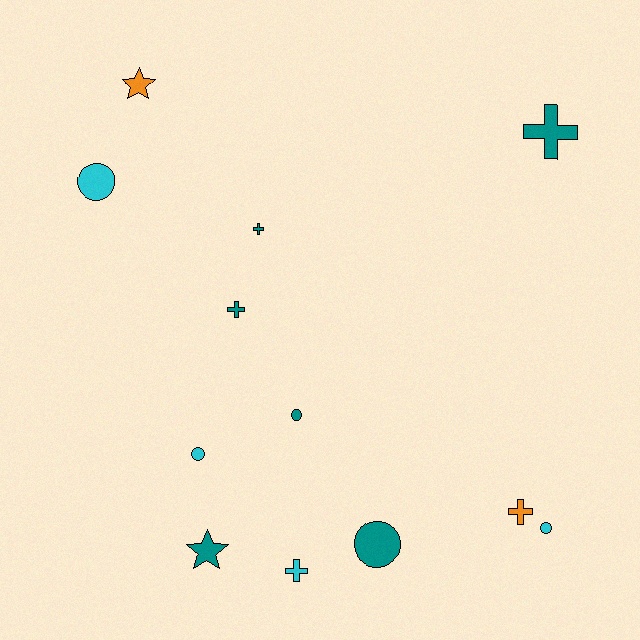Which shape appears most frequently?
Circle, with 5 objects.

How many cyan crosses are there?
There is 1 cyan cross.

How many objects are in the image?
There are 12 objects.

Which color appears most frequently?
Teal, with 6 objects.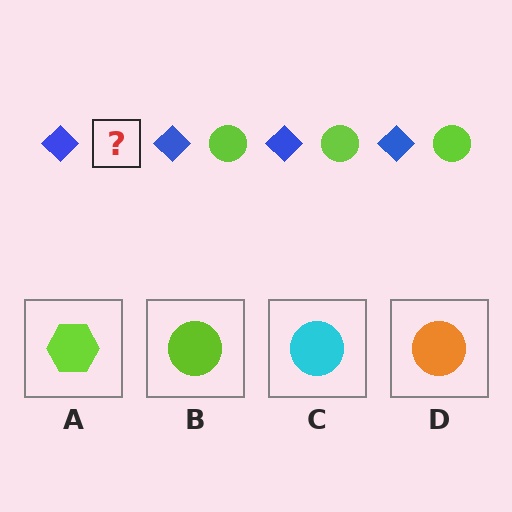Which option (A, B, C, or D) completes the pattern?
B.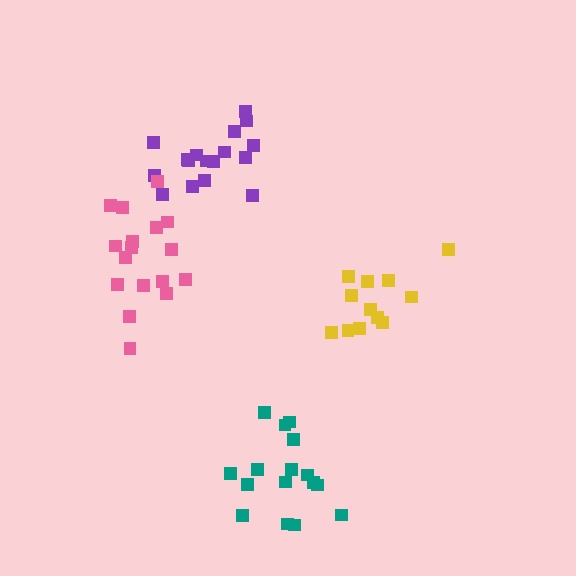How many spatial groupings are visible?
There are 4 spatial groupings.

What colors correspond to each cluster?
The clusters are colored: purple, yellow, pink, teal.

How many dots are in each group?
Group 1: 17 dots, Group 2: 12 dots, Group 3: 17 dots, Group 4: 16 dots (62 total).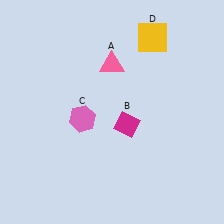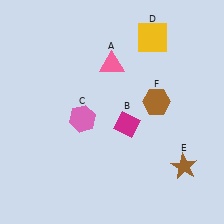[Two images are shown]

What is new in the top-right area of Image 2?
A brown hexagon (F) was added in the top-right area of Image 2.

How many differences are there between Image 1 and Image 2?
There are 2 differences between the two images.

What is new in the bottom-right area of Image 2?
A brown star (E) was added in the bottom-right area of Image 2.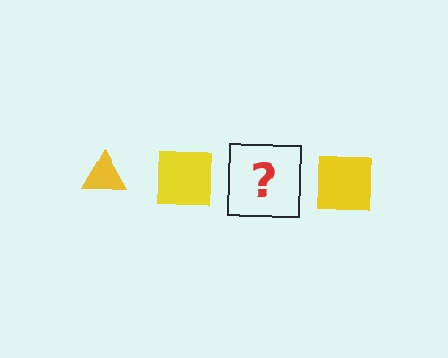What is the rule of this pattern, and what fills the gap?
The rule is that the pattern cycles through triangle, square shapes in yellow. The gap should be filled with a yellow triangle.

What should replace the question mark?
The question mark should be replaced with a yellow triangle.